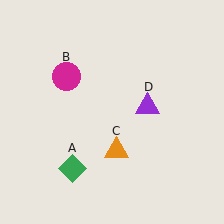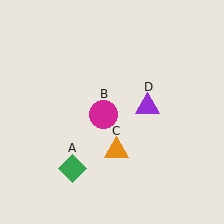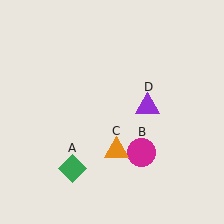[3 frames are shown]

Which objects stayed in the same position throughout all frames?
Green diamond (object A) and orange triangle (object C) and purple triangle (object D) remained stationary.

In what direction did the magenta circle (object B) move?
The magenta circle (object B) moved down and to the right.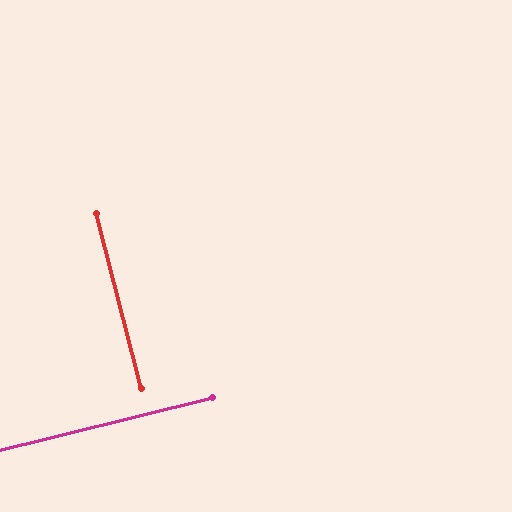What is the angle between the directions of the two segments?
Approximately 89 degrees.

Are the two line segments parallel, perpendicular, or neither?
Perpendicular — they meet at approximately 89°.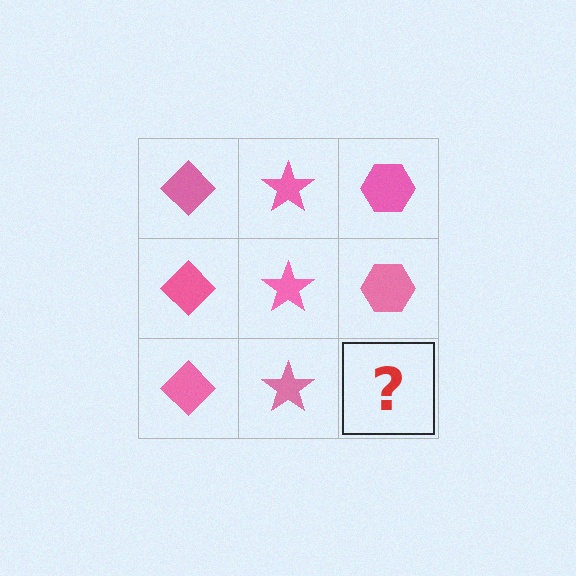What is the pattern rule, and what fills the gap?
The rule is that each column has a consistent shape. The gap should be filled with a pink hexagon.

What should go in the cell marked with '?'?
The missing cell should contain a pink hexagon.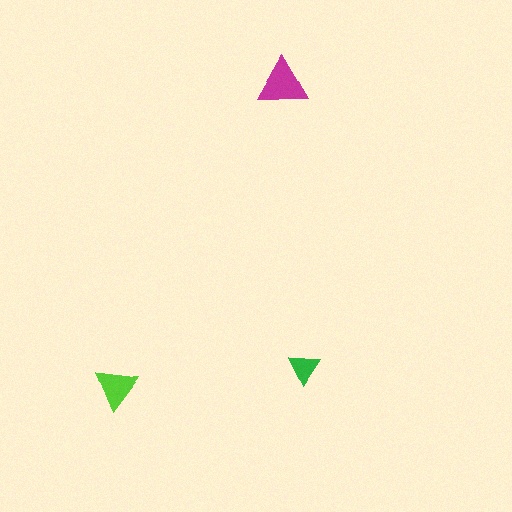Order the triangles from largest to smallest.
the magenta one, the lime one, the green one.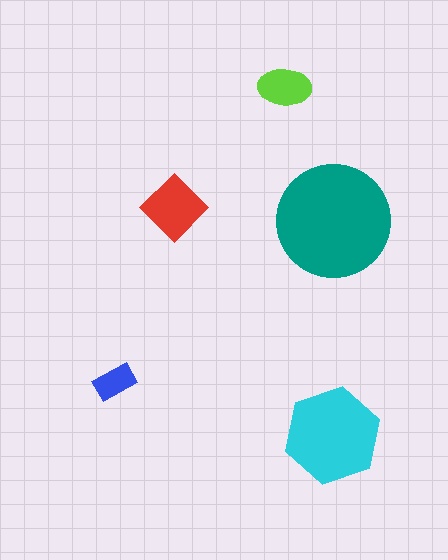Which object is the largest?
The teal circle.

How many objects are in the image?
There are 5 objects in the image.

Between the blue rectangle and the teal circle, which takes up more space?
The teal circle.